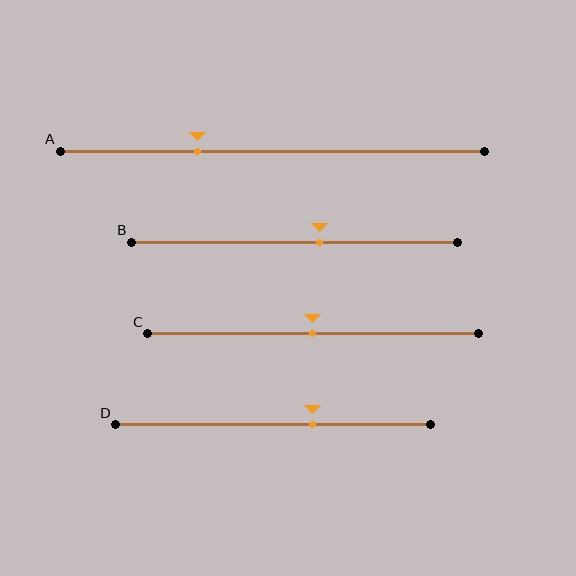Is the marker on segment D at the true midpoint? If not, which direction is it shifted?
No, the marker on segment D is shifted to the right by about 13% of the segment length.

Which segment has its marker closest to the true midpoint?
Segment C has its marker closest to the true midpoint.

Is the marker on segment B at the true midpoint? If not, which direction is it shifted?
No, the marker on segment B is shifted to the right by about 7% of the segment length.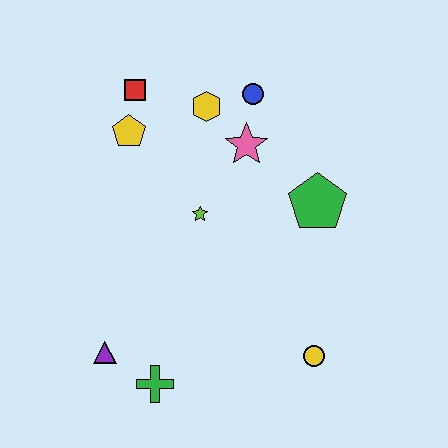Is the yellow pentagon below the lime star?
No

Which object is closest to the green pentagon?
The pink star is closest to the green pentagon.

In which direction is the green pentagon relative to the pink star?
The green pentagon is to the right of the pink star.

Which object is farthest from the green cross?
The blue circle is farthest from the green cross.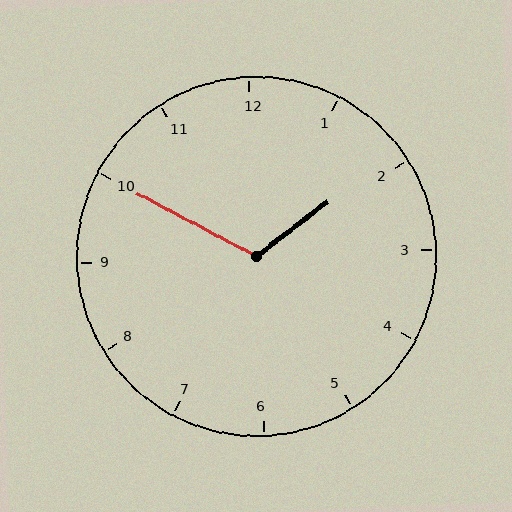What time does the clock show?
1:50.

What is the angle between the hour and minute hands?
Approximately 115 degrees.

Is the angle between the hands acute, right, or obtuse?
It is obtuse.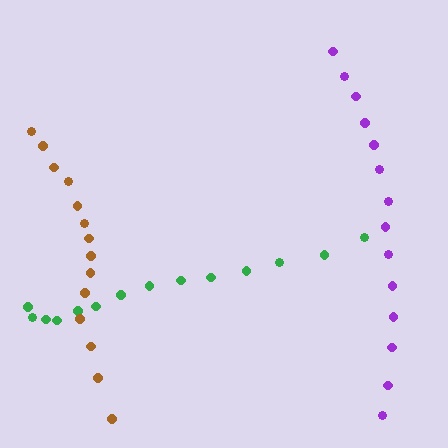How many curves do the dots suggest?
There are 3 distinct paths.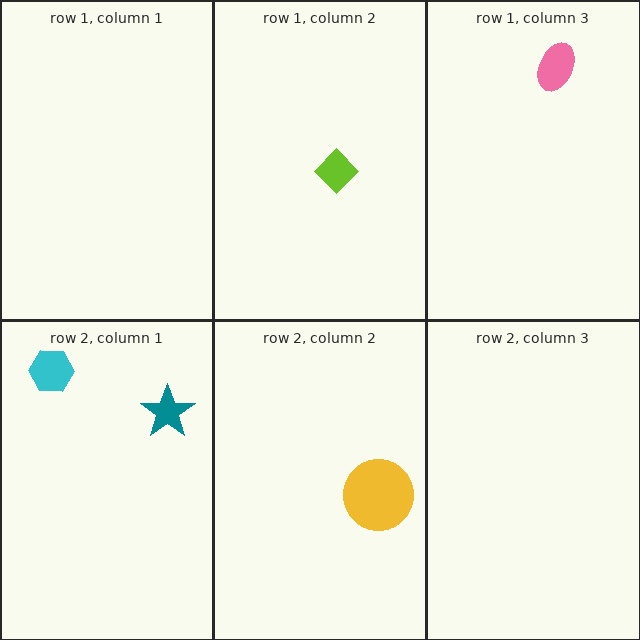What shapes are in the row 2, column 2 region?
The yellow circle.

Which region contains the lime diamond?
The row 1, column 2 region.